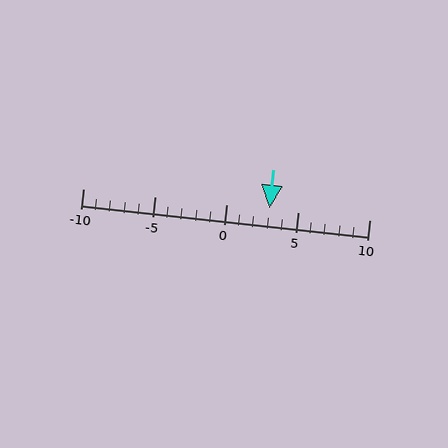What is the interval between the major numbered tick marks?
The major tick marks are spaced 5 units apart.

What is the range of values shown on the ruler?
The ruler shows values from -10 to 10.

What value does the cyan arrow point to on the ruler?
The cyan arrow points to approximately 3.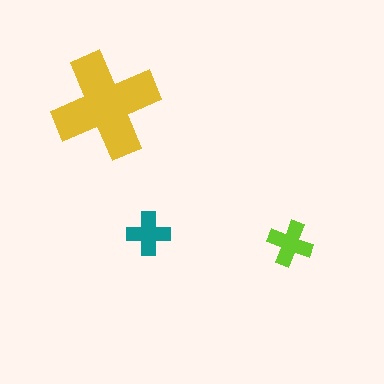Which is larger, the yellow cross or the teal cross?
The yellow one.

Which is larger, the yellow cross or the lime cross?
The yellow one.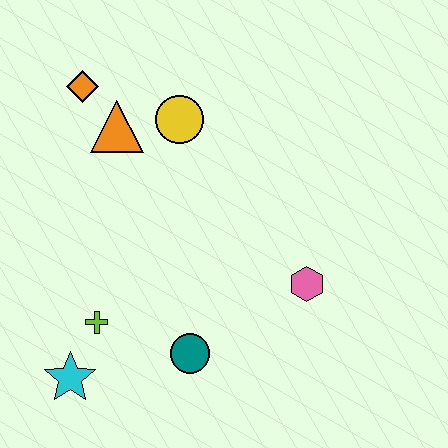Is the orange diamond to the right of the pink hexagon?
No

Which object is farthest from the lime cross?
The orange diamond is farthest from the lime cross.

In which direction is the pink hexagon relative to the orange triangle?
The pink hexagon is to the right of the orange triangle.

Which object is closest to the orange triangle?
The orange diamond is closest to the orange triangle.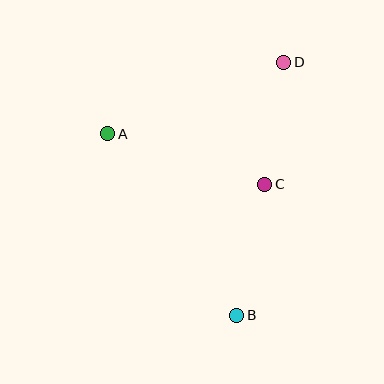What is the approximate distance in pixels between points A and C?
The distance between A and C is approximately 165 pixels.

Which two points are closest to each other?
Points C and D are closest to each other.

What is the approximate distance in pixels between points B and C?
The distance between B and C is approximately 134 pixels.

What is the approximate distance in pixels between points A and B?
The distance between A and B is approximately 223 pixels.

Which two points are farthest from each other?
Points B and D are farthest from each other.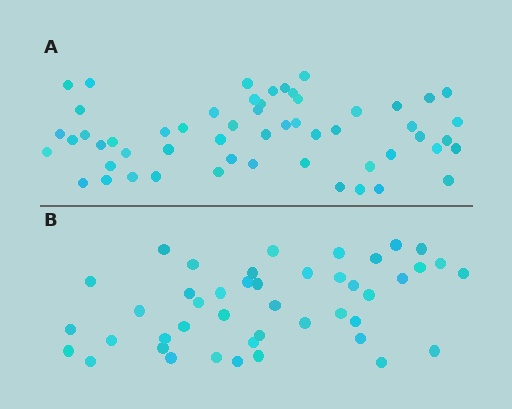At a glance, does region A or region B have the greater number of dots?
Region A (the top region) has more dots.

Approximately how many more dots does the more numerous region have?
Region A has roughly 12 or so more dots than region B.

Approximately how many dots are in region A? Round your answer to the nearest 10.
About 60 dots. (The exact count is 55, which rounds to 60.)